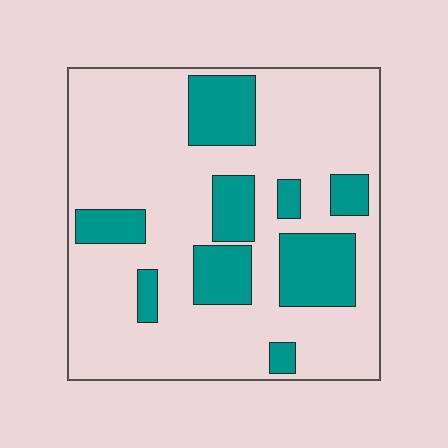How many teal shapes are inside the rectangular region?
9.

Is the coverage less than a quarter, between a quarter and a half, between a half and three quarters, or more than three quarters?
Less than a quarter.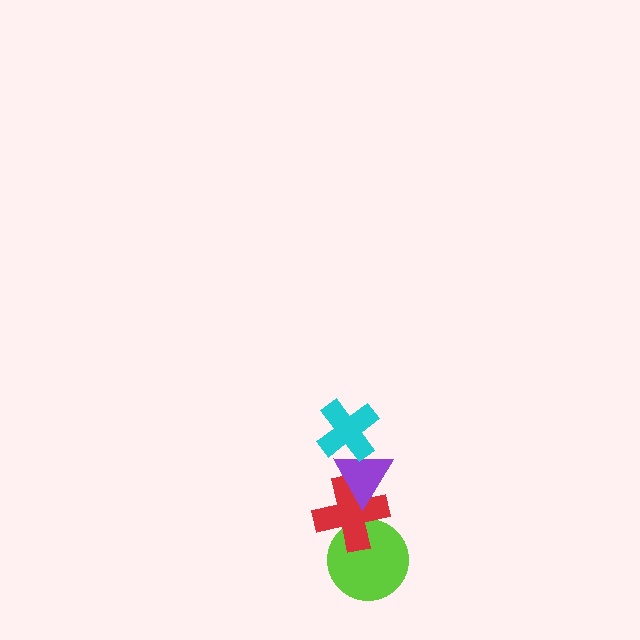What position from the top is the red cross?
The red cross is 3rd from the top.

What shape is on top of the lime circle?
The red cross is on top of the lime circle.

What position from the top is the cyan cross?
The cyan cross is 1st from the top.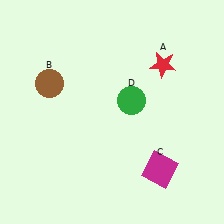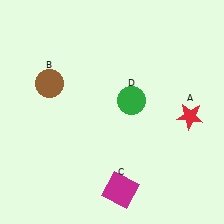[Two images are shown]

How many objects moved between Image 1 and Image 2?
2 objects moved between the two images.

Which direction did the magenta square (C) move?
The magenta square (C) moved left.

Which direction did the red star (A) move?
The red star (A) moved down.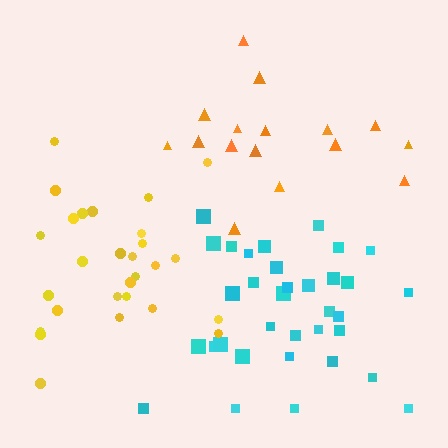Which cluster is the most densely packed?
Cyan.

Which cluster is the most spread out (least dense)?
Orange.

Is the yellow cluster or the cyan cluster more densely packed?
Cyan.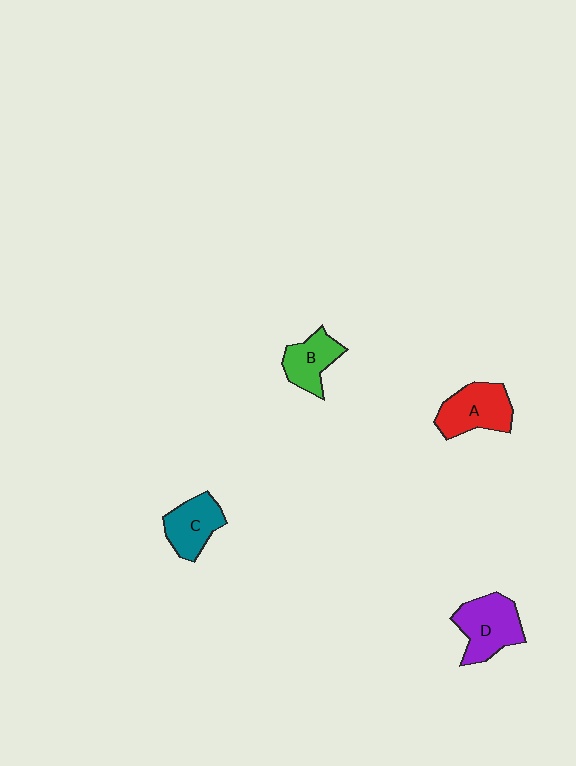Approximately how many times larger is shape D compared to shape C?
Approximately 1.3 times.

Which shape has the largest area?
Shape D (purple).